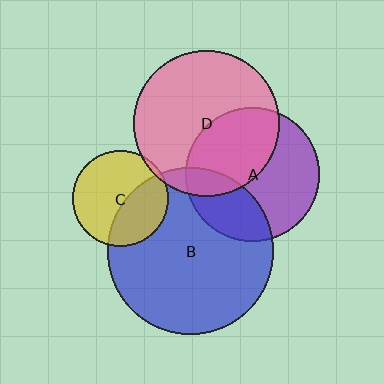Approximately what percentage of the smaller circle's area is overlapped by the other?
Approximately 30%.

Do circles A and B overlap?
Yes.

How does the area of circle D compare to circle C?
Approximately 2.3 times.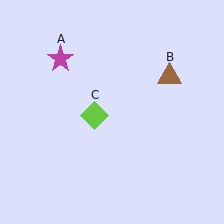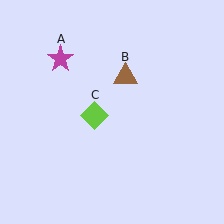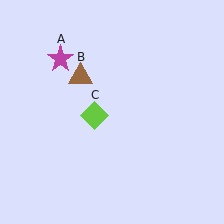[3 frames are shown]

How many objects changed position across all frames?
1 object changed position: brown triangle (object B).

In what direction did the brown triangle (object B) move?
The brown triangle (object B) moved left.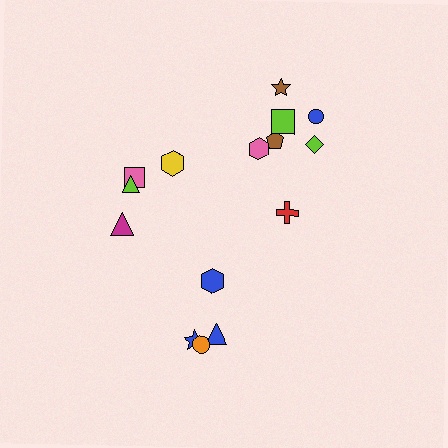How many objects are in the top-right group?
There are 7 objects.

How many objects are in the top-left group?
There are 4 objects.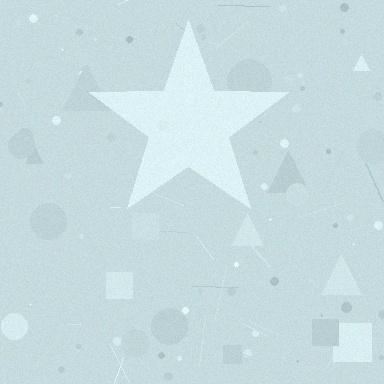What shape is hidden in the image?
A star is hidden in the image.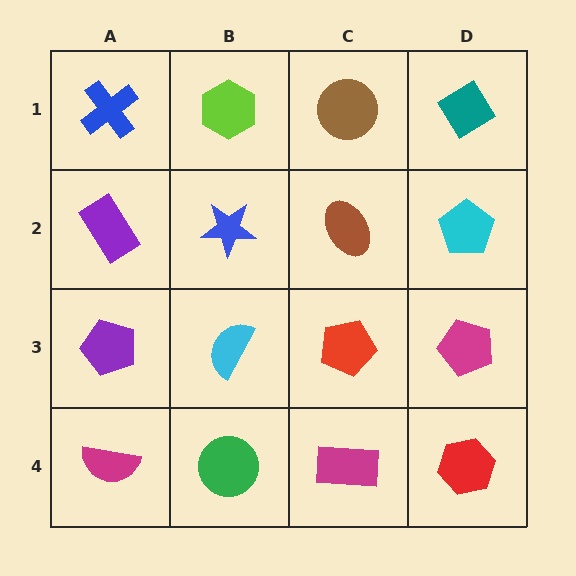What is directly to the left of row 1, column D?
A brown circle.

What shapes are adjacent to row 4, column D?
A magenta pentagon (row 3, column D), a magenta rectangle (row 4, column C).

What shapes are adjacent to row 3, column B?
A blue star (row 2, column B), a green circle (row 4, column B), a purple pentagon (row 3, column A), a red pentagon (row 3, column C).